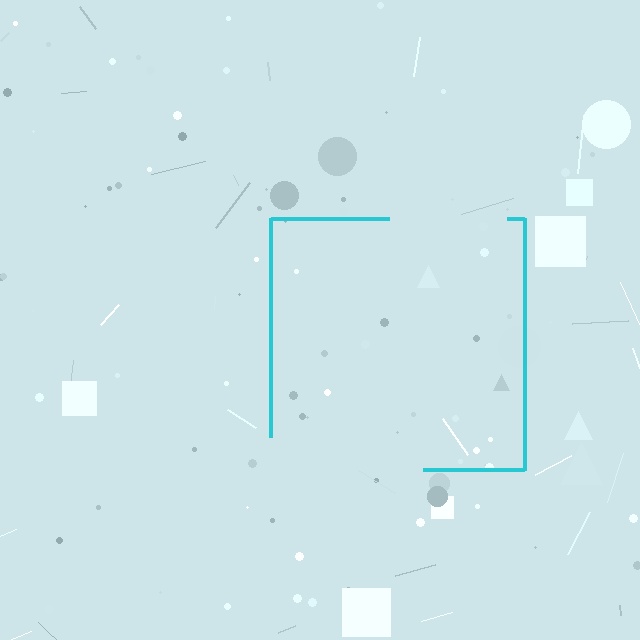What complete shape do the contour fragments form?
The contour fragments form a square.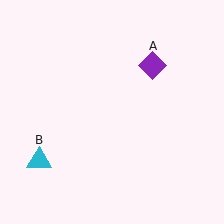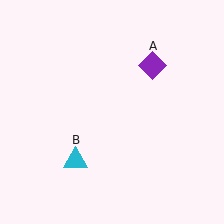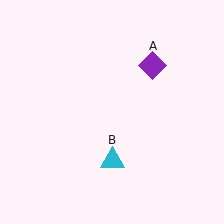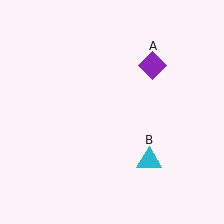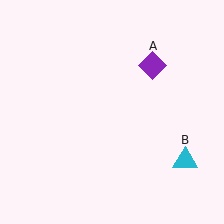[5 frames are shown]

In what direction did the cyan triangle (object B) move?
The cyan triangle (object B) moved right.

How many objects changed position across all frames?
1 object changed position: cyan triangle (object B).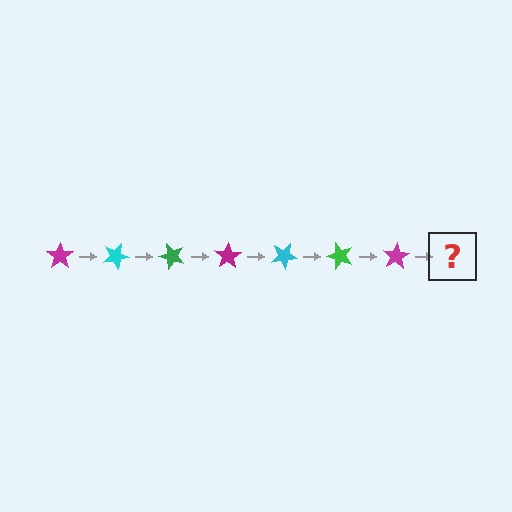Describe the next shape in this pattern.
It should be a cyan star, rotated 175 degrees from the start.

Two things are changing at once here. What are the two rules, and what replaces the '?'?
The two rules are that it rotates 25 degrees each step and the color cycles through magenta, cyan, and green. The '?' should be a cyan star, rotated 175 degrees from the start.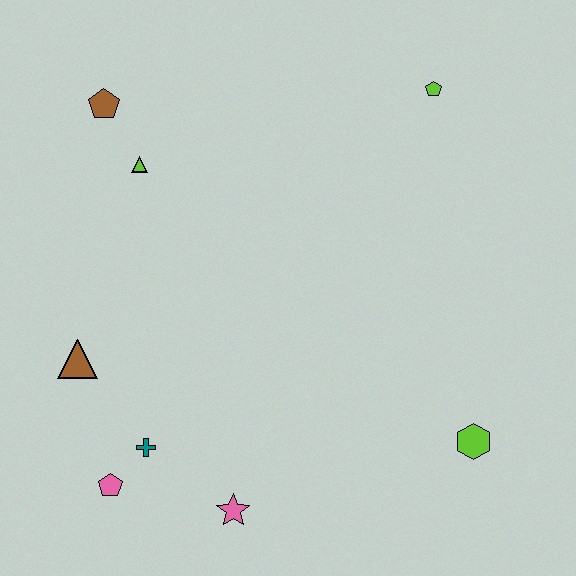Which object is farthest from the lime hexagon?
The brown pentagon is farthest from the lime hexagon.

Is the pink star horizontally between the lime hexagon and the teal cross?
Yes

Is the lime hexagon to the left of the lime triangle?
No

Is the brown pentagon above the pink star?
Yes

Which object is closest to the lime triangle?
The brown pentagon is closest to the lime triangle.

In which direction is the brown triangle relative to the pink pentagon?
The brown triangle is above the pink pentagon.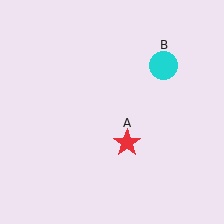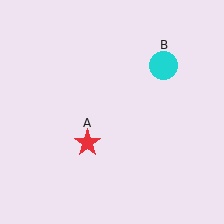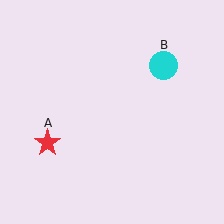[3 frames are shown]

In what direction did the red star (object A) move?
The red star (object A) moved left.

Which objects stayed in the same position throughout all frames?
Cyan circle (object B) remained stationary.